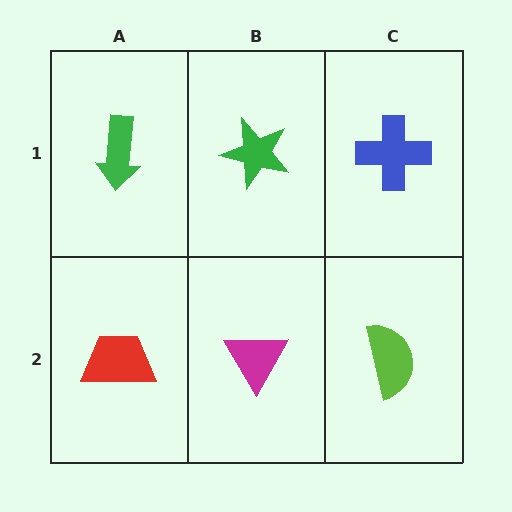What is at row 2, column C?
A lime semicircle.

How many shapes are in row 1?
3 shapes.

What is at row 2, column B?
A magenta triangle.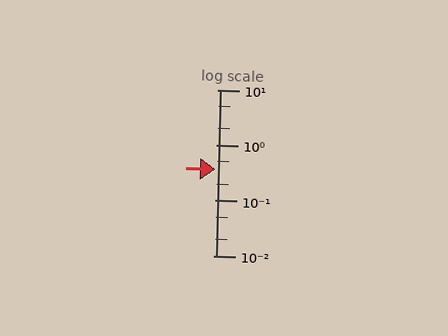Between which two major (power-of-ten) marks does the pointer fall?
The pointer is between 0.1 and 1.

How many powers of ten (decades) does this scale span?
The scale spans 3 decades, from 0.01 to 10.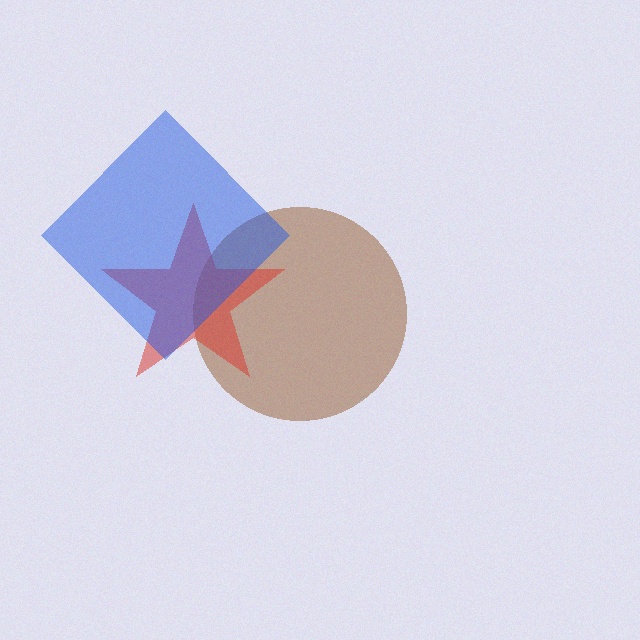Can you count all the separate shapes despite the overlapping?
Yes, there are 3 separate shapes.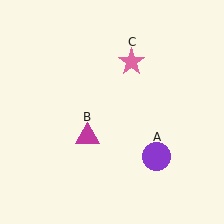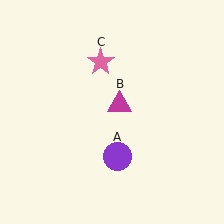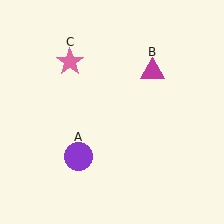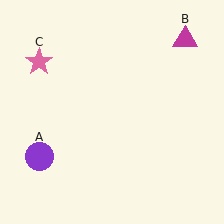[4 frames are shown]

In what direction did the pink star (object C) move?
The pink star (object C) moved left.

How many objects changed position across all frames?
3 objects changed position: purple circle (object A), magenta triangle (object B), pink star (object C).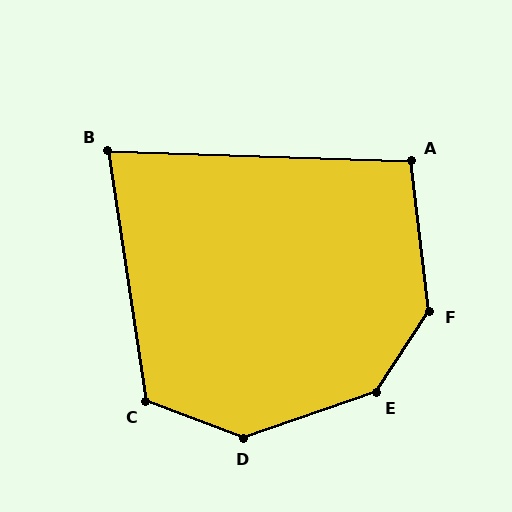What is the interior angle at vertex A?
Approximately 99 degrees (obtuse).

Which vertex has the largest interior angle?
E, at approximately 142 degrees.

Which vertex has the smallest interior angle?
B, at approximately 79 degrees.